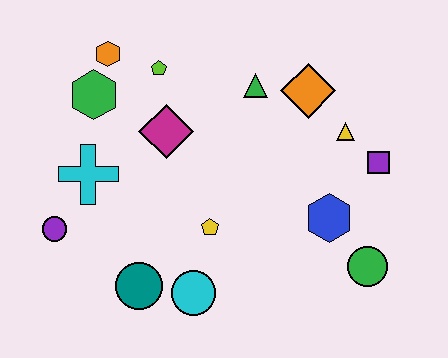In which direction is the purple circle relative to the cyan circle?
The purple circle is to the left of the cyan circle.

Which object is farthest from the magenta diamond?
The green circle is farthest from the magenta diamond.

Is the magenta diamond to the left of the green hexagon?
No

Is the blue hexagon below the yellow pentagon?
No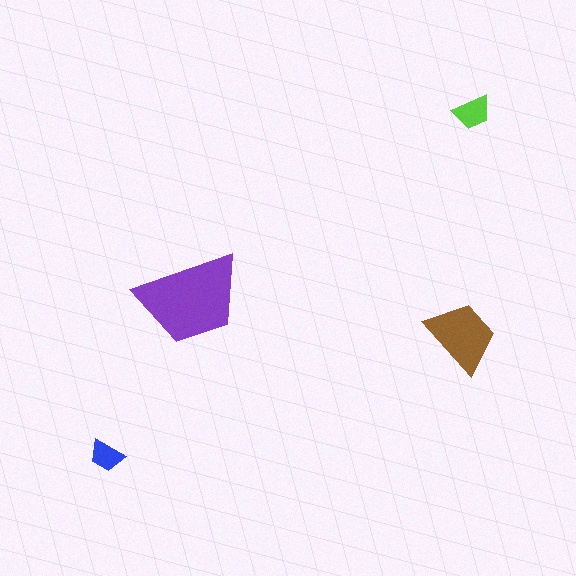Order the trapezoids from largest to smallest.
the purple one, the brown one, the lime one, the blue one.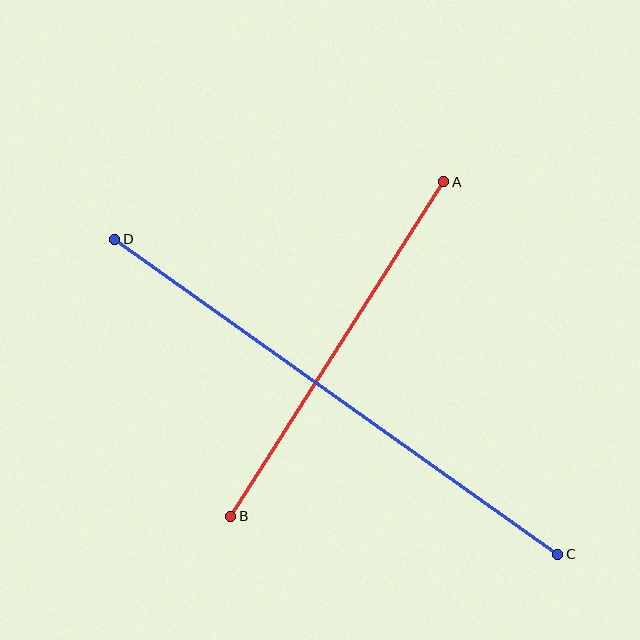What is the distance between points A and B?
The distance is approximately 397 pixels.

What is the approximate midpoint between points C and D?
The midpoint is at approximately (336, 397) pixels.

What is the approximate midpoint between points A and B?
The midpoint is at approximately (337, 349) pixels.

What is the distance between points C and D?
The distance is approximately 544 pixels.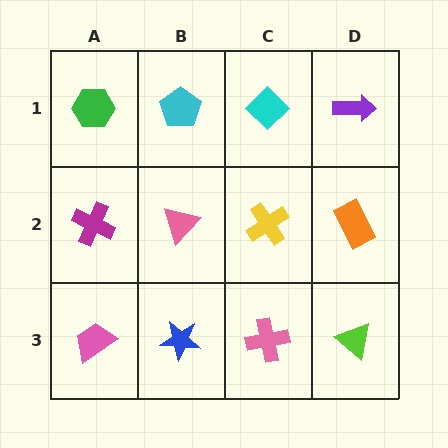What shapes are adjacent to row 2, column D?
A purple arrow (row 1, column D), a lime triangle (row 3, column D), a yellow cross (row 2, column C).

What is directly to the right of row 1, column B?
A cyan diamond.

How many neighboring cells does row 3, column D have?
2.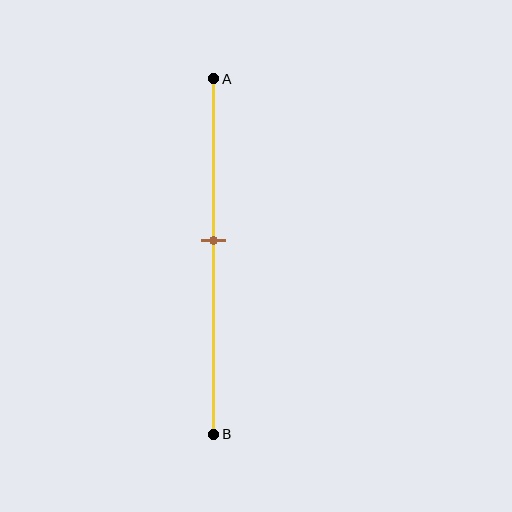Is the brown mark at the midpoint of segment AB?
No, the mark is at about 45% from A, not at the 50% midpoint.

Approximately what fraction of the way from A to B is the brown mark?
The brown mark is approximately 45% of the way from A to B.